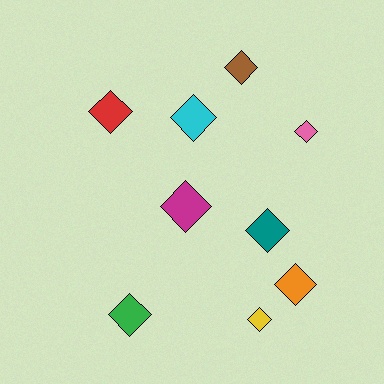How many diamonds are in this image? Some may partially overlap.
There are 9 diamonds.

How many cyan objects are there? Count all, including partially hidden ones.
There is 1 cyan object.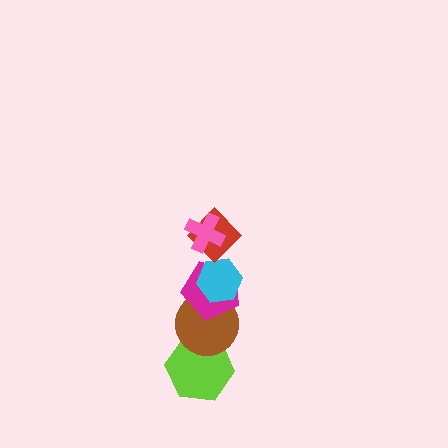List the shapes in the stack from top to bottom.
From top to bottom: the pink cross, the red diamond, the cyan hexagon, the magenta pentagon, the brown circle, the lime hexagon.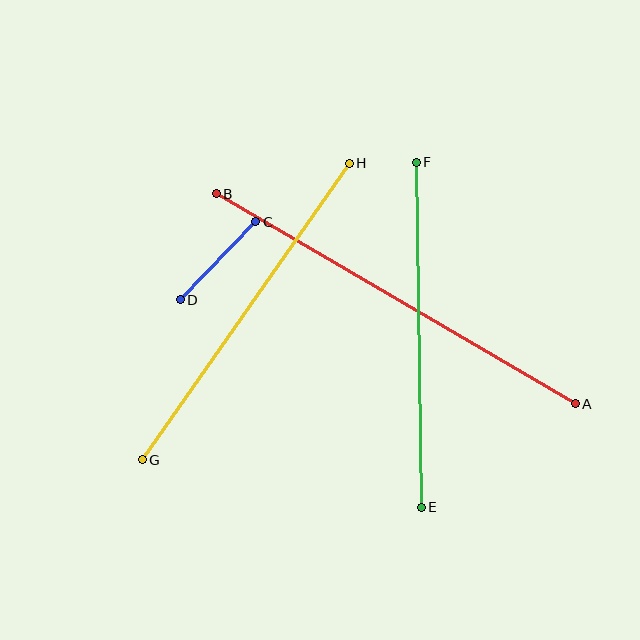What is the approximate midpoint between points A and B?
The midpoint is at approximately (396, 299) pixels.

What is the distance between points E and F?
The distance is approximately 345 pixels.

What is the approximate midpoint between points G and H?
The midpoint is at approximately (246, 312) pixels.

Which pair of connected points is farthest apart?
Points A and B are farthest apart.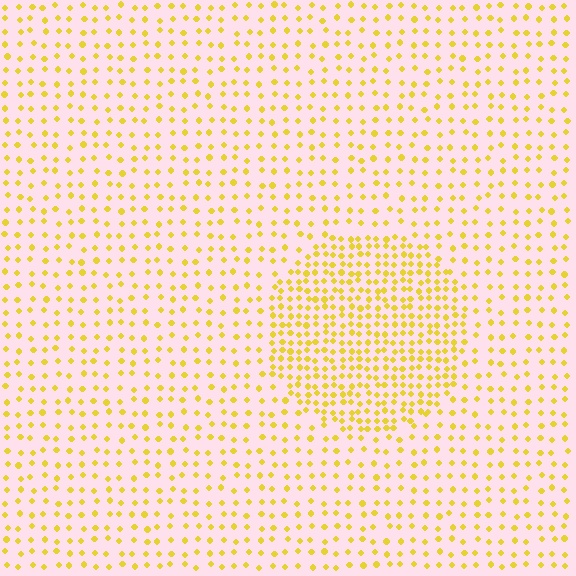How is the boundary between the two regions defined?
The boundary is defined by a change in element density (approximately 2.2x ratio). All elements are the same color, size, and shape.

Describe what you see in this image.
The image contains small yellow elements arranged at two different densities. A circle-shaped region is visible where the elements are more densely packed than the surrounding area.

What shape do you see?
I see a circle.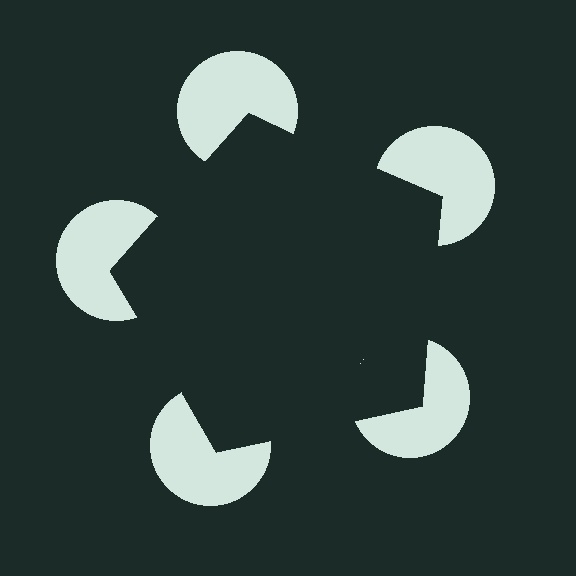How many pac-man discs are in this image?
There are 5 — one at each vertex of the illusory pentagon.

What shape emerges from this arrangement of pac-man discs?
An illusory pentagon — its edges are inferred from the aligned wedge cuts in the pac-man discs, not physically drawn.